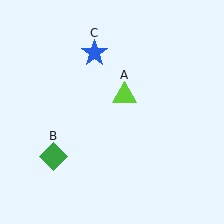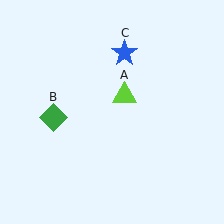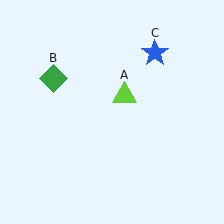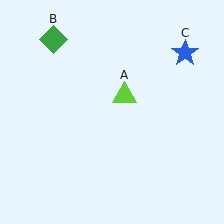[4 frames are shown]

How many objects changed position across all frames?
2 objects changed position: green diamond (object B), blue star (object C).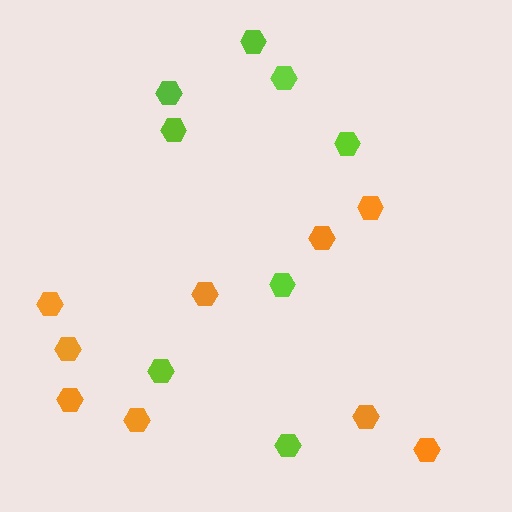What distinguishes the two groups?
There are 2 groups: one group of lime hexagons (8) and one group of orange hexagons (9).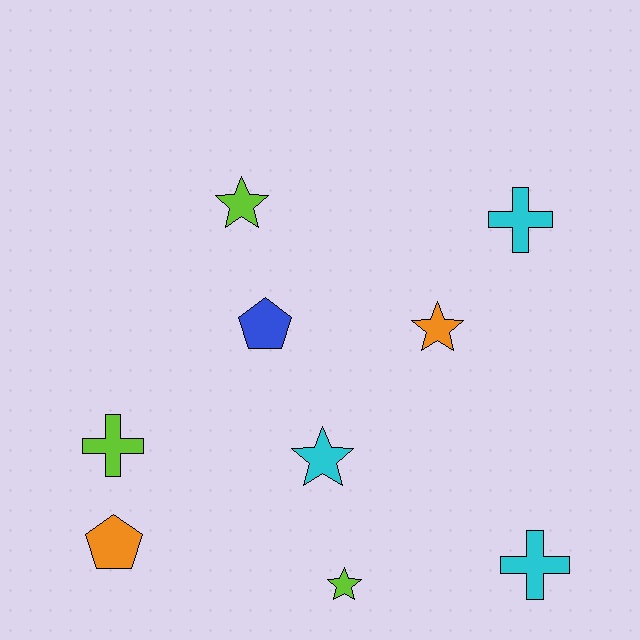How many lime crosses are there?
There is 1 lime cross.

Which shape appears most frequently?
Star, with 4 objects.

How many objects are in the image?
There are 9 objects.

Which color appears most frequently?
Cyan, with 3 objects.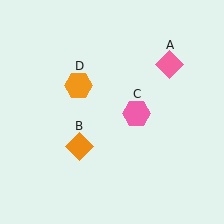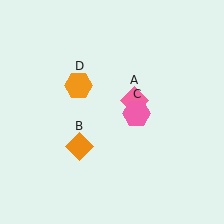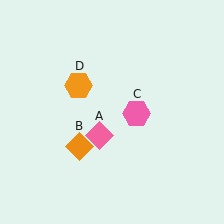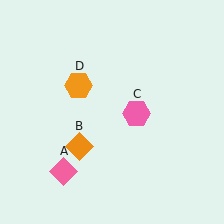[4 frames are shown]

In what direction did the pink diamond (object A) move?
The pink diamond (object A) moved down and to the left.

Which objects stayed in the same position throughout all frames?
Orange diamond (object B) and pink hexagon (object C) and orange hexagon (object D) remained stationary.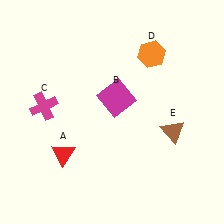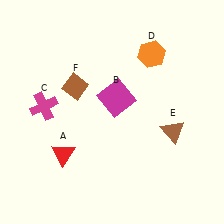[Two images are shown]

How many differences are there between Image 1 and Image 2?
There is 1 difference between the two images.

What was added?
A brown diamond (F) was added in Image 2.